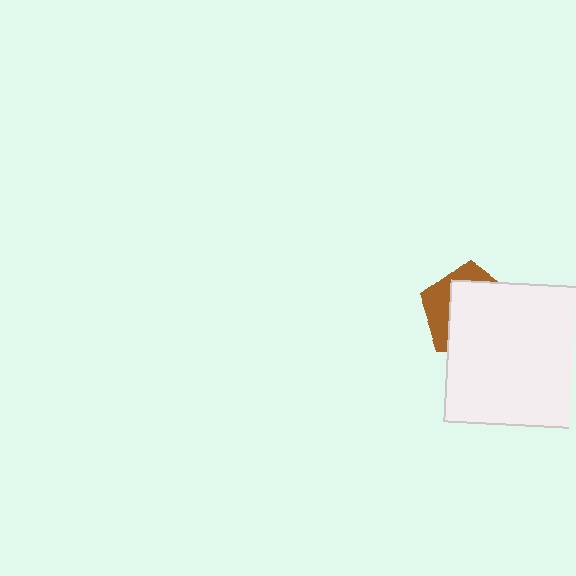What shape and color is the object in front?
The object in front is a white square.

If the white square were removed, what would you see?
You would see the complete brown pentagon.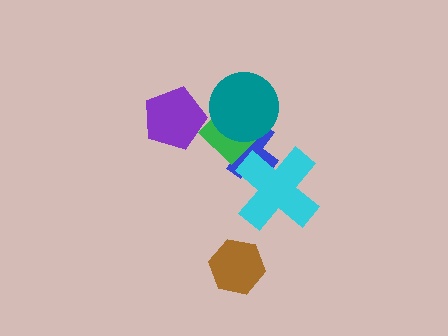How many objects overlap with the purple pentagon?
1 object overlaps with the purple pentagon.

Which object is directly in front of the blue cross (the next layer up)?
The green diamond is directly in front of the blue cross.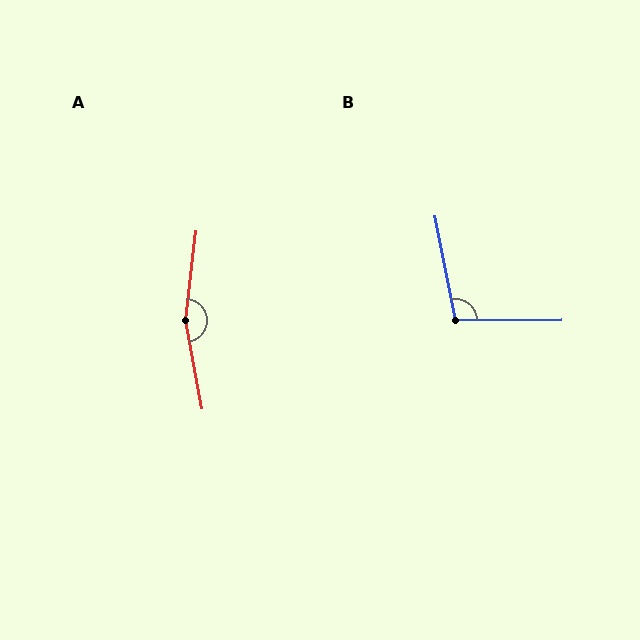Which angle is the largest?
A, at approximately 163 degrees.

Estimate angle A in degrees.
Approximately 163 degrees.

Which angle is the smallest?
B, at approximately 101 degrees.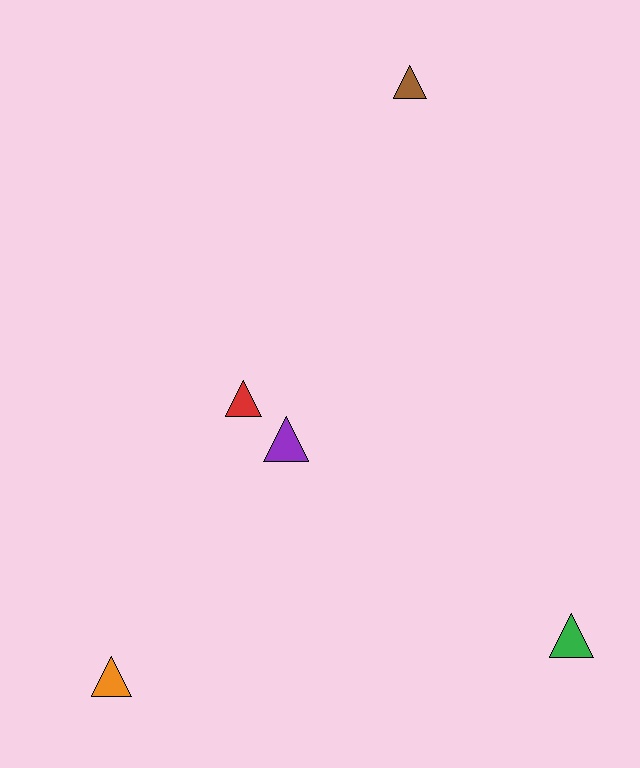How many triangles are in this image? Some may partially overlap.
There are 5 triangles.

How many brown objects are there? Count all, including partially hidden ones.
There is 1 brown object.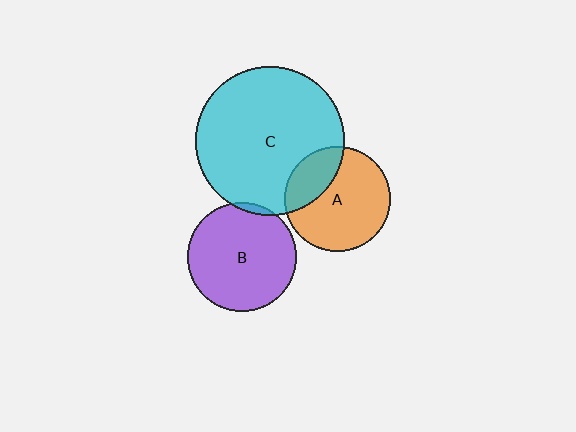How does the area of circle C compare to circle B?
Approximately 1.9 times.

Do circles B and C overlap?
Yes.